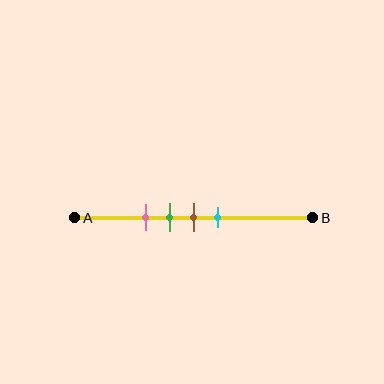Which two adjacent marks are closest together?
The green and brown marks are the closest adjacent pair.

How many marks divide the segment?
There are 4 marks dividing the segment.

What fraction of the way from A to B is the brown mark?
The brown mark is approximately 50% (0.5) of the way from A to B.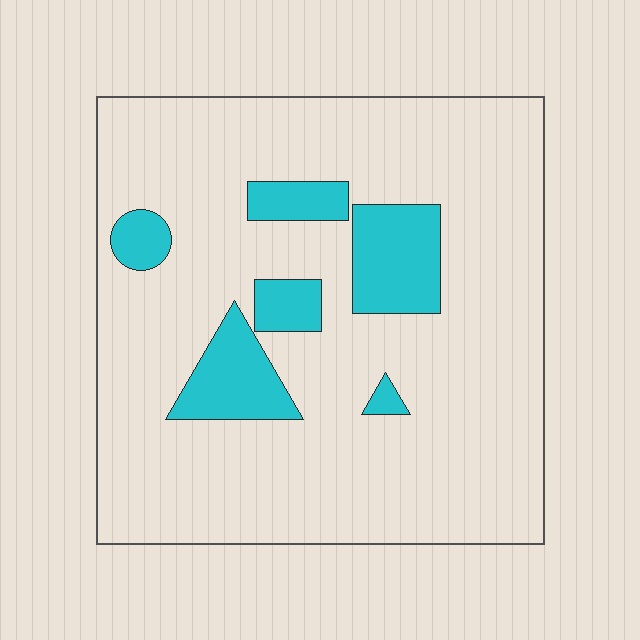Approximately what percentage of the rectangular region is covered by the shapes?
Approximately 15%.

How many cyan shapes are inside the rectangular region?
6.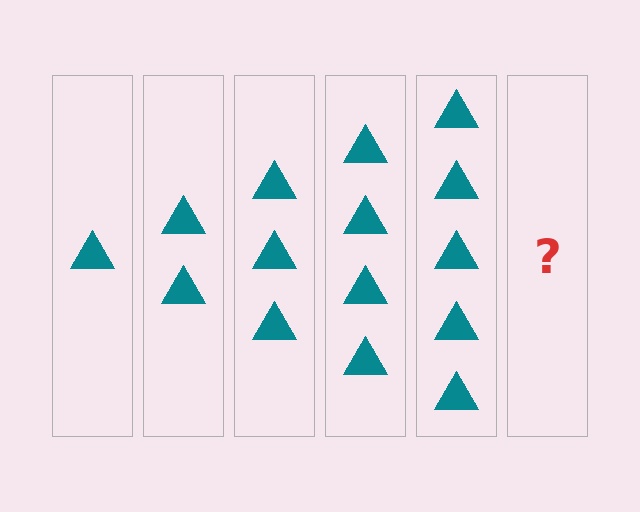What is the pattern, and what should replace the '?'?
The pattern is that each step adds one more triangle. The '?' should be 6 triangles.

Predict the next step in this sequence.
The next step is 6 triangles.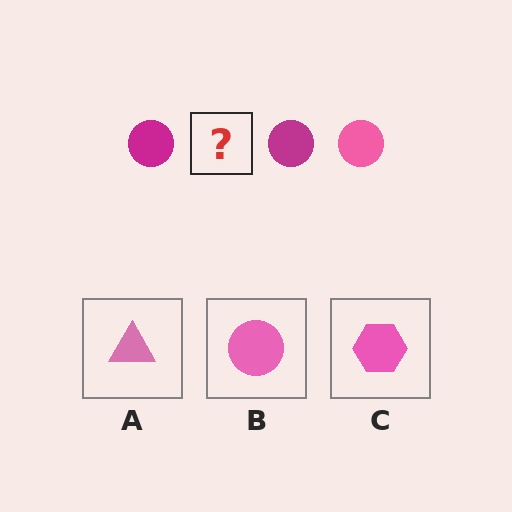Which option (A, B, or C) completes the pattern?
B.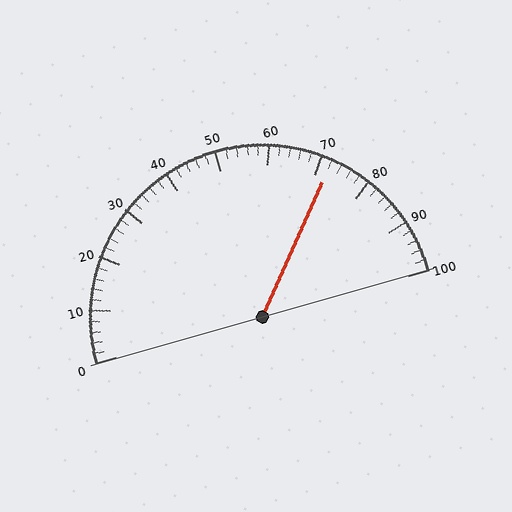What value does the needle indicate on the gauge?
The needle indicates approximately 72.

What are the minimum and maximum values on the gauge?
The gauge ranges from 0 to 100.